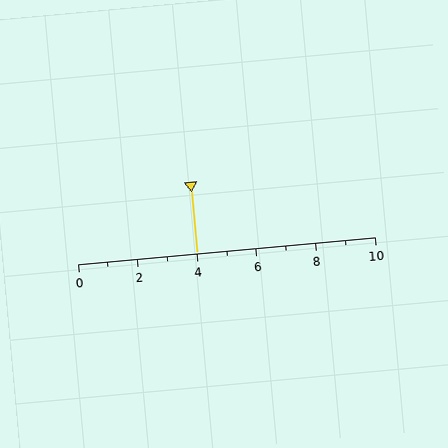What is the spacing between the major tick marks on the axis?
The major ticks are spaced 2 apart.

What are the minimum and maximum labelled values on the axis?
The axis runs from 0 to 10.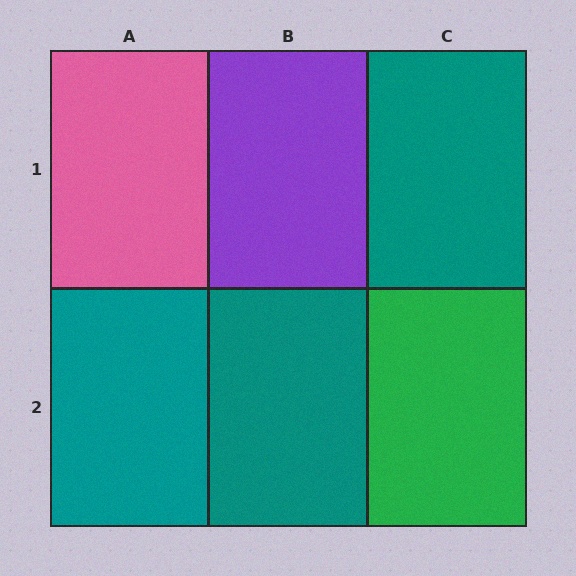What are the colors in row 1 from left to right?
Pink, purple, teal.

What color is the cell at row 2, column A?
Teal.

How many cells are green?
1 cell is green.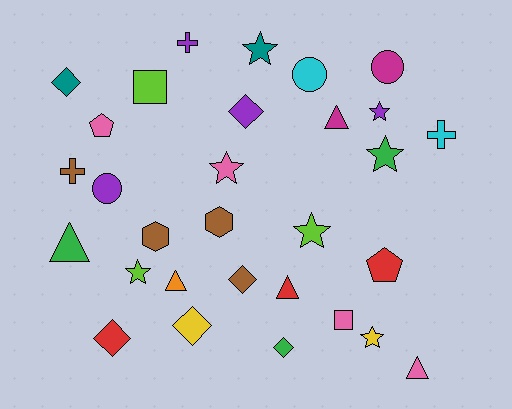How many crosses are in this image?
There are 3 crosses.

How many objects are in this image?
There are 30 objects.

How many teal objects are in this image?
There are 2 teal objects.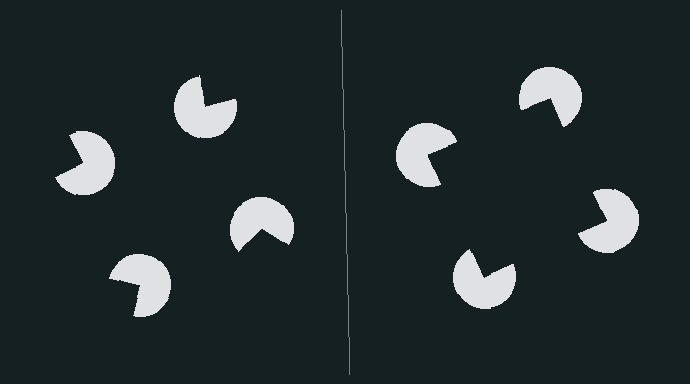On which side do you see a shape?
An illusory square appears on the right side. On the left side the wedge cuts are rotated, so no coherent shape forms.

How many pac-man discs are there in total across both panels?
8 — 4 on each side.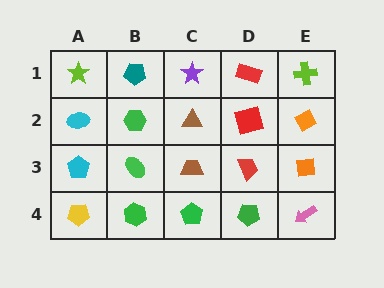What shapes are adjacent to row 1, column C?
A brown triangle (row 2, column C), a teal pentagon (row 1, column B), a red rectangle (row 1, column D).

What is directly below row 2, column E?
An orange square.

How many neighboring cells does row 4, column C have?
3.